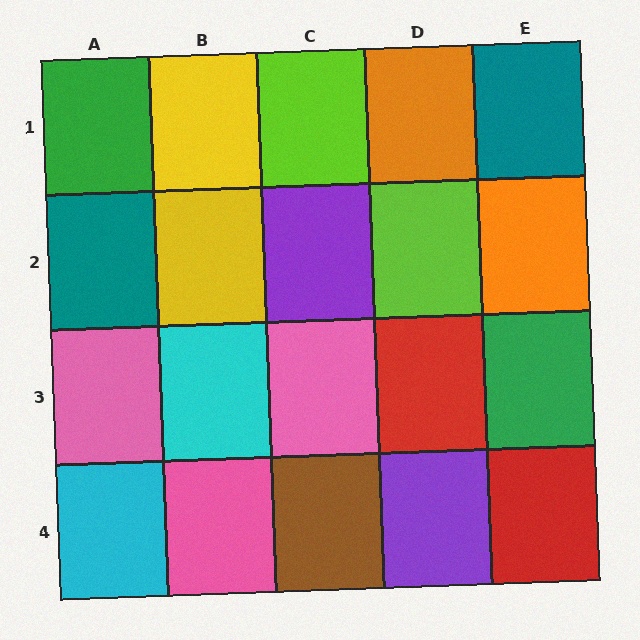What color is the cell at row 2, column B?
Yellow.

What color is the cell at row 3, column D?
Red.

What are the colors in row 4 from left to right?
Cyan, pink, brown, purple, red.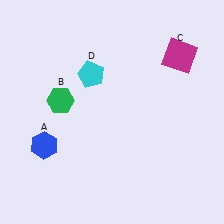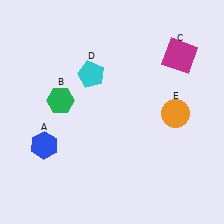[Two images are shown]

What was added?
An orange circle (E) was added in Image 2.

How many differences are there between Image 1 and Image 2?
There is 1 difference between the two images.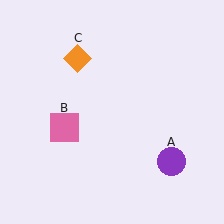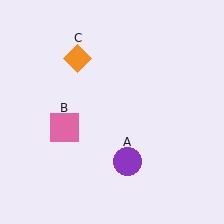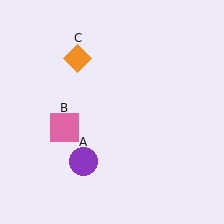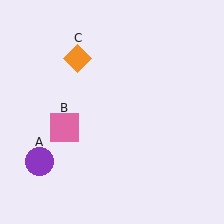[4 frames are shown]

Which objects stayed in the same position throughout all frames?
Pink square (object B) and orange diamond (object C) remained stationary.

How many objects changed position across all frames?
1 object changed position: purple circle (object A).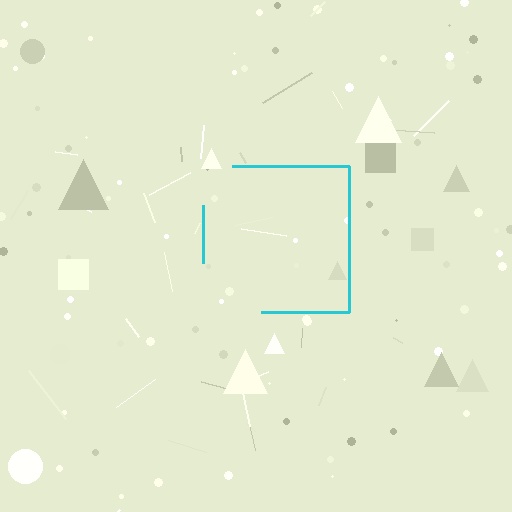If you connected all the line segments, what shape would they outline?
They would outline a square.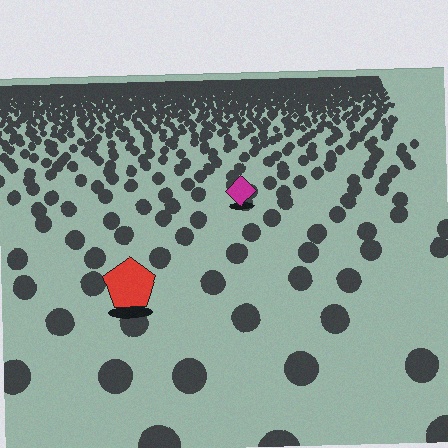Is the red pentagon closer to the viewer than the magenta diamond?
Yes. The red pentagon is closer — you can tell from the texture gradient: the ground texture is coarser near it.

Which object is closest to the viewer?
The red pentagon is closest. The texture marks near it are larger and more spread out.